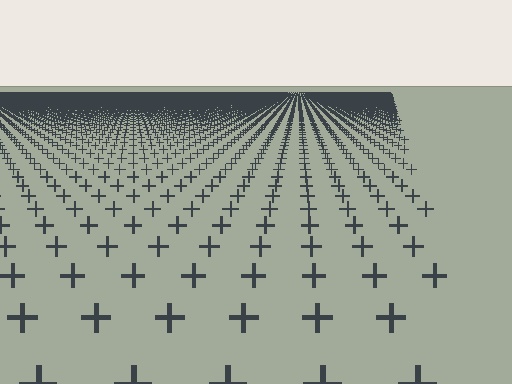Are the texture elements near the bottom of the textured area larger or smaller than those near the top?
Larger. Near the bottom, elements are closer to the viewer and appear at a bigger on-screen size.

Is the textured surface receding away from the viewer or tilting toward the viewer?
The surface is receding away from the viewer. Texture elements get smaller and denser toward the top.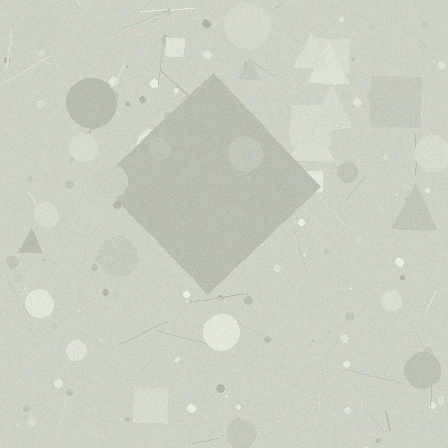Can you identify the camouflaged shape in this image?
The camouflaged shape is a diamond.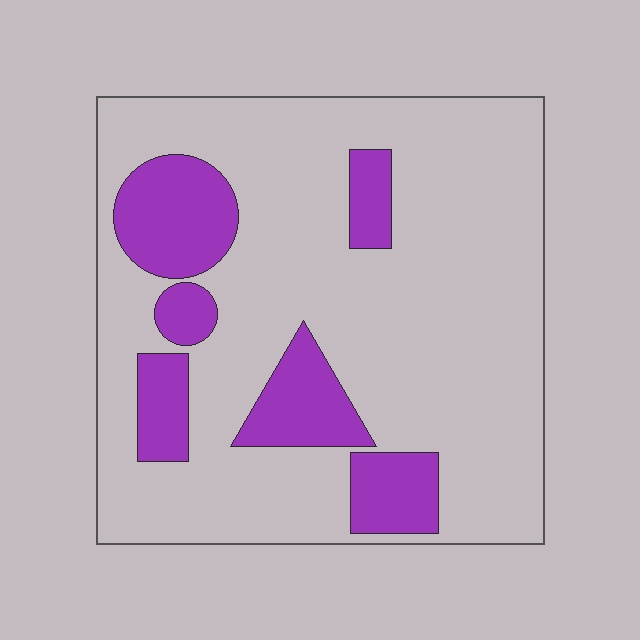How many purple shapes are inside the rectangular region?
6.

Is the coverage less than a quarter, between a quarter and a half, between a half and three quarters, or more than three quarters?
Less than a quarter.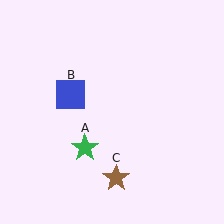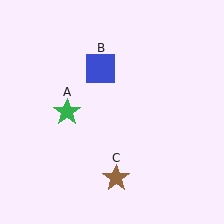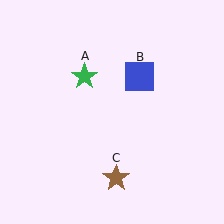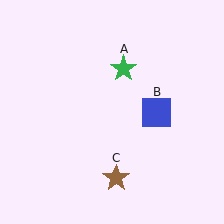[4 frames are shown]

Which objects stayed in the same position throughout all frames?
Brown star (object C) remained stationary.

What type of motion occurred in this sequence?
The green star (object A), blue square (object B) rotated clockwise around the center of the scene.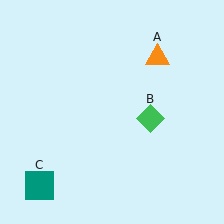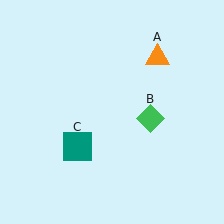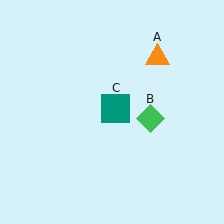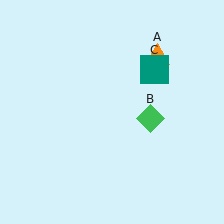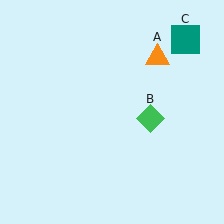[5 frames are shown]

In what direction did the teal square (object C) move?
The teal square (object C) moved up and to the right.